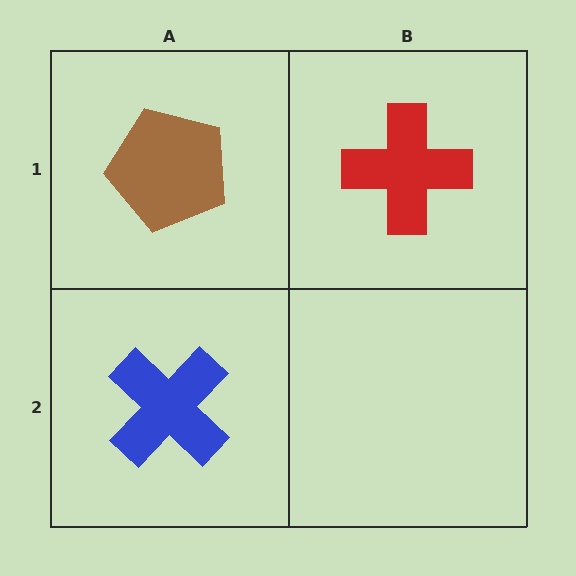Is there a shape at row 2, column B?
No, that cell is empty.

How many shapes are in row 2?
1 shape.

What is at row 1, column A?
A brown pentagon.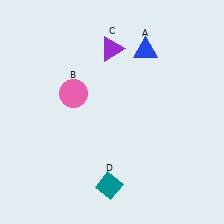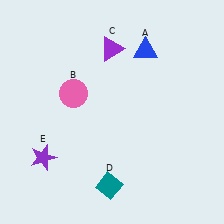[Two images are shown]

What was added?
A purple star (E) was added in Image 2.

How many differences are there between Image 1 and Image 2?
There is 1 difference between the two images.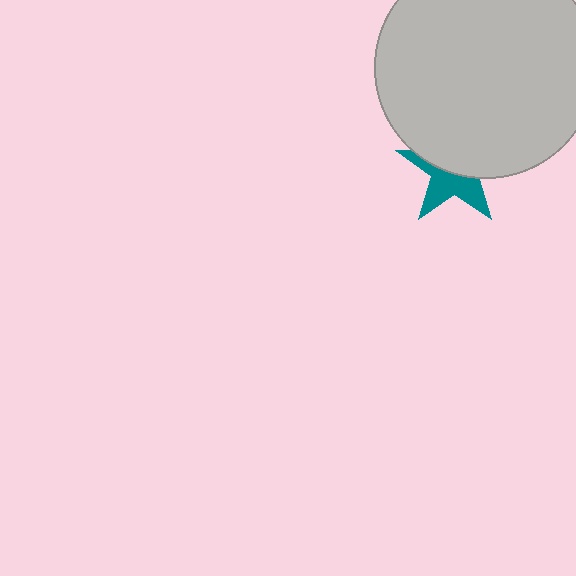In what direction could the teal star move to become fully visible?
The teal star could move down. That would shift it out from behind the light gray circle entirely.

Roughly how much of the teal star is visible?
About half of it is visible (roughly 47%).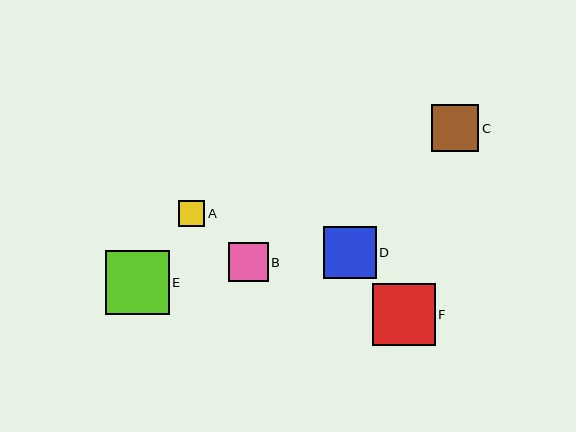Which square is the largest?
Square E is the largest with a size of approximately 64 pixels.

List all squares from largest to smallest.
From largest to smallest: E, F, D, C, B, A.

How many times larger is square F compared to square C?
Square F is approximately 1.3 times the size of square C.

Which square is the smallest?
Square A is the smallest with a size of approximately 26 pixels.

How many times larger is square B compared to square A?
Square B is approximately 1.5 times the size of square A.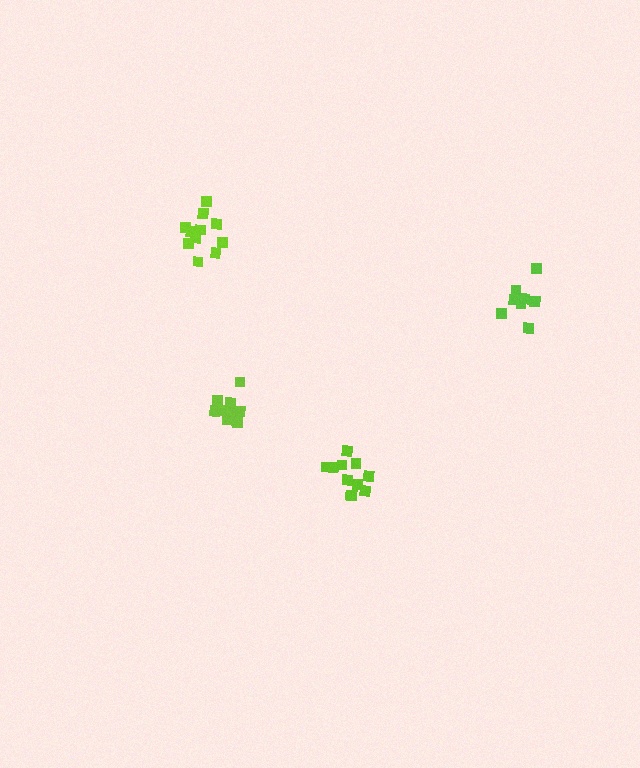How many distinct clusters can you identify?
There are 4 distinct clusters.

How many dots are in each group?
Group 1: 11 dots, Group 2: 8 dots, Group 3: 11 dots, Group 4: 9 dots (39 total).